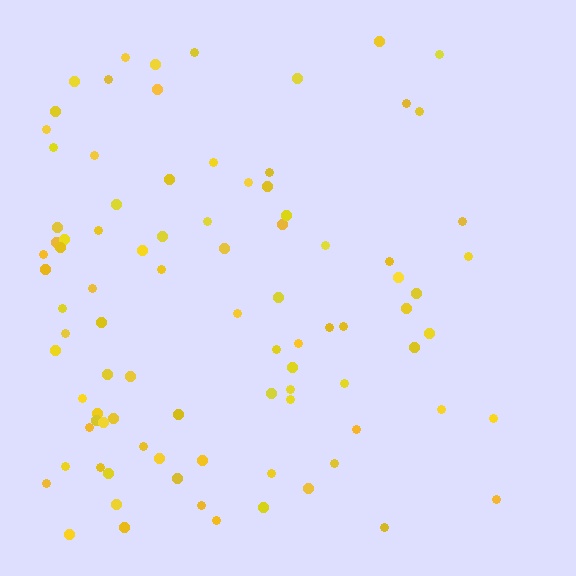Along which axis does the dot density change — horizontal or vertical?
Horizontal.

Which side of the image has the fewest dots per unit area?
The right.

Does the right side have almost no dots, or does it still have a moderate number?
Still a moderate number, just noticeably fewer than the left.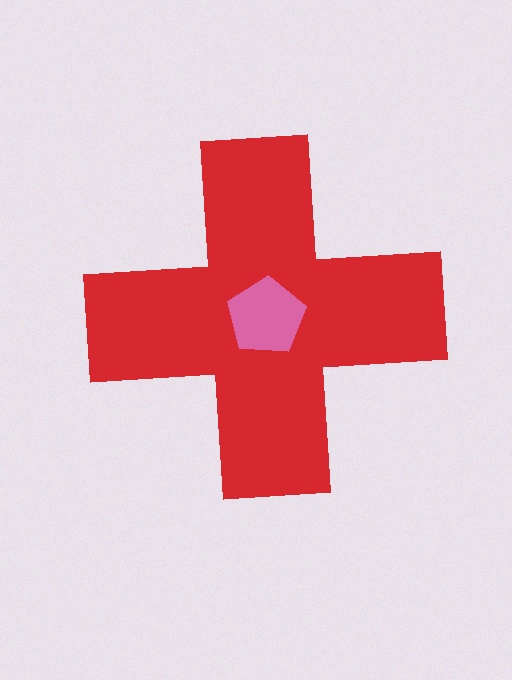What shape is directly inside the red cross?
The pink pentagon.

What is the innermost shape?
The pink pentagon.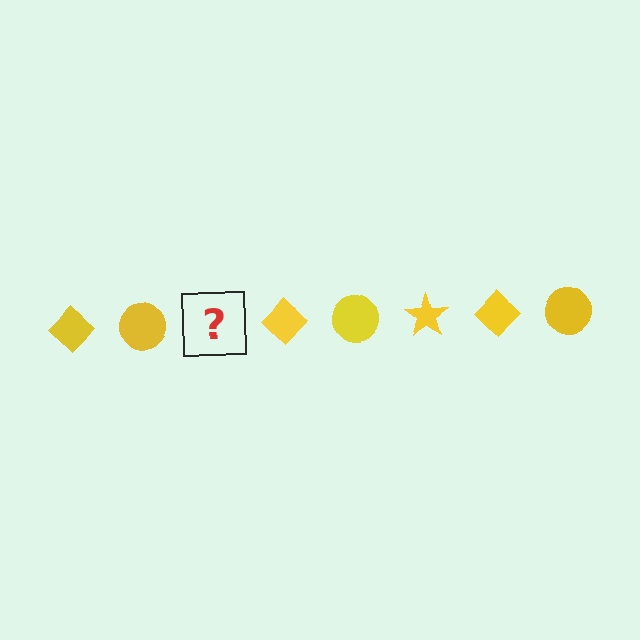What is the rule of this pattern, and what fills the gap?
The rule is that the pattern cycles through diamond, circle, star shapes in yellow. The gap should be filled with a yellow star.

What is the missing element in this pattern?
The missing element is a yellow star.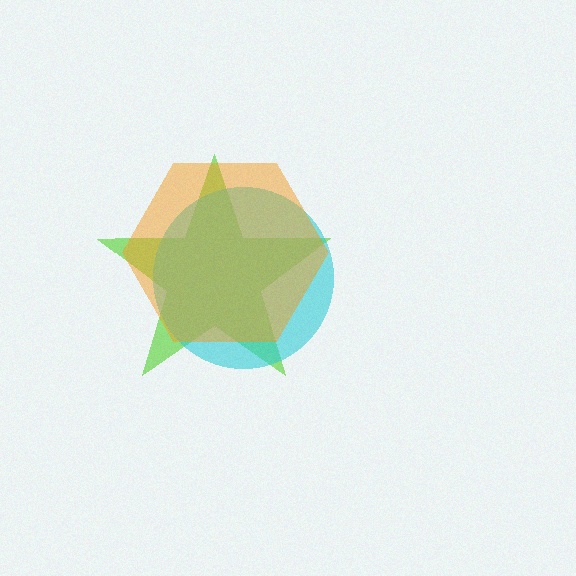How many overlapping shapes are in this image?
There are 3 overlapping shapes in the image.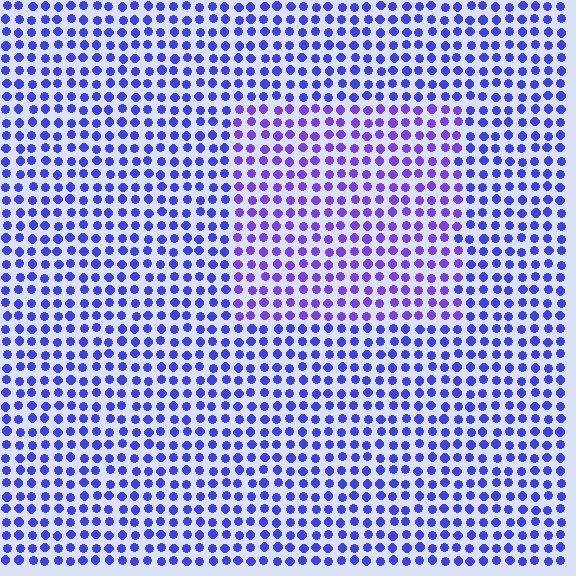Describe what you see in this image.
The image is filled with small blue elements in a uniform arrangement. A rectangle-shaped region is visible where the elements are tinted to a slightly different hue, forming a subtle color boundary.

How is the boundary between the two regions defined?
The boundary is defined purely by a slight shift in hue (about 25 degrees). Spacing, size, and orientation are identical on both sides.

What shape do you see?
I see a rectangle.